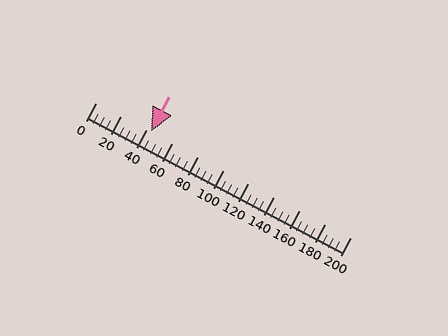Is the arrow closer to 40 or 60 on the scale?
The arrow is closer to 40.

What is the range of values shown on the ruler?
The ruler shows values from 0 to 200.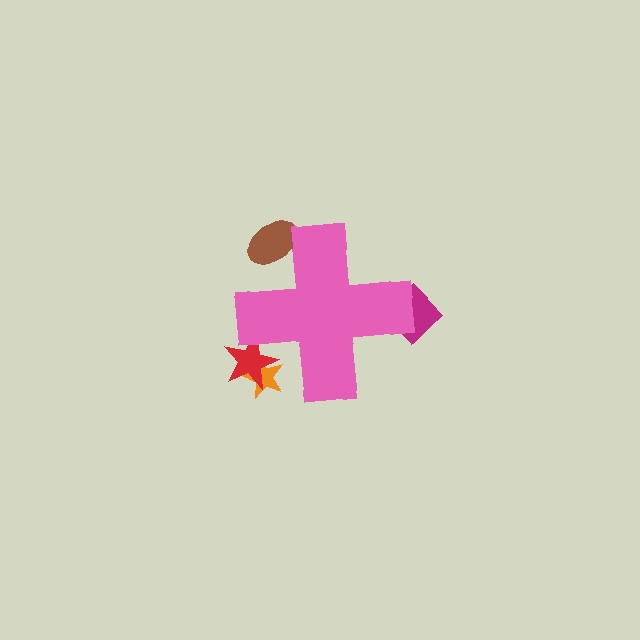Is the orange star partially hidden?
Yes, the orange star is partially hidden behind the pink cross.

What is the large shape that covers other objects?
A pink cross.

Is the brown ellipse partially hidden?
Yes, the brown ellipse is partially hidden behind the pink cross.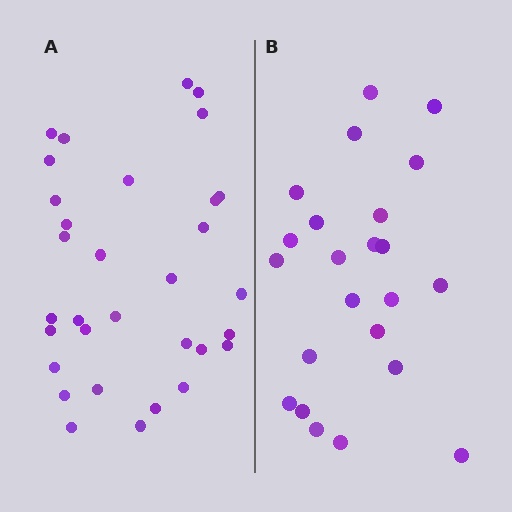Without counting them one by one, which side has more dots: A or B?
Region A (the left region) has more dots.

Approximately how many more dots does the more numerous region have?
Region A has roughly 8 or so more dots than region B.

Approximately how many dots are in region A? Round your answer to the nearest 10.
About 30 dots. (The exact count is 32, which rounds to 30.)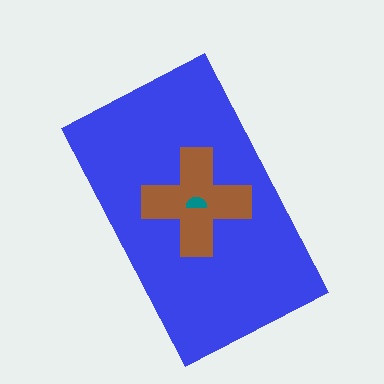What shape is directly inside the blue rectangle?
The brown cross.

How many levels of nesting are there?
3.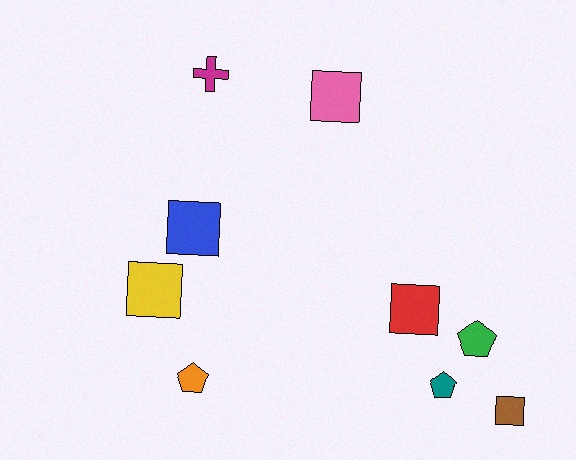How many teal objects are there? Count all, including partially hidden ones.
There is 1 teal object.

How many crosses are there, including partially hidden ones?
There is 1 cross.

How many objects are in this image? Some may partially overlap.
There are 9 objects.